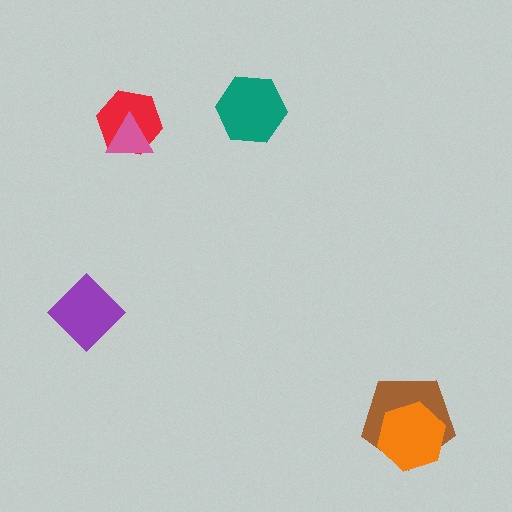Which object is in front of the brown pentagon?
The orange hexagon is in front of the brown pentagon.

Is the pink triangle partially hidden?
No, no other shape covers it.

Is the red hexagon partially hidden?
Yes, it is partially covered by another shape.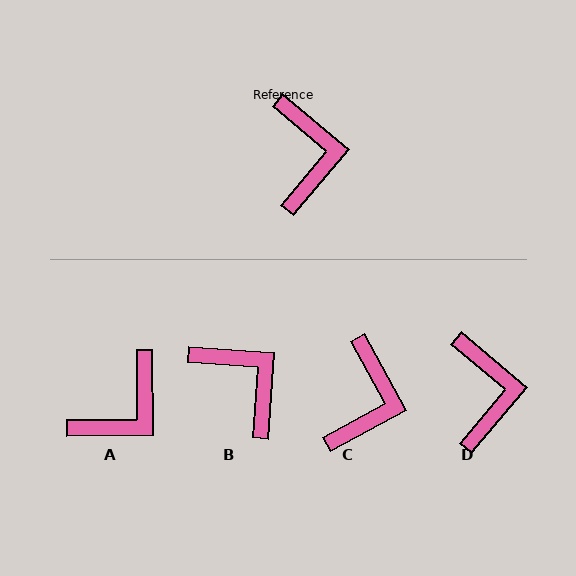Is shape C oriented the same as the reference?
No, it is off by about 21 degrees.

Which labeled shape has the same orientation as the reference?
D.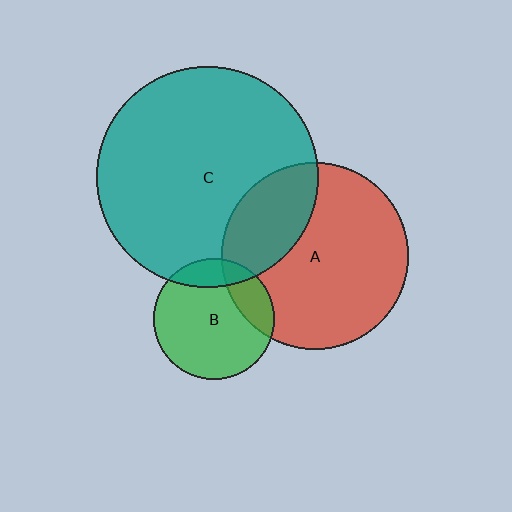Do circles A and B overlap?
Yes.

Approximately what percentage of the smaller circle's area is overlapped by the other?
Approximately 20%.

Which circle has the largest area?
Circle C (teal).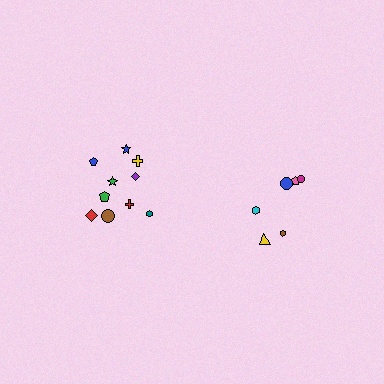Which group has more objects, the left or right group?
The left group.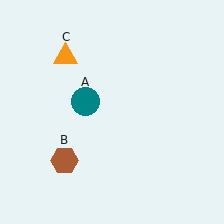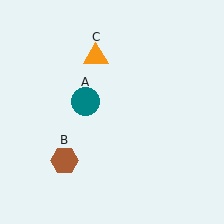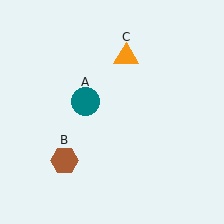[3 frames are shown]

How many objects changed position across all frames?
1 object changed position: orange triangle (object C).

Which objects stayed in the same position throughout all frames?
Teal circle (object A) and brown hexagon (object B) remained stationary.